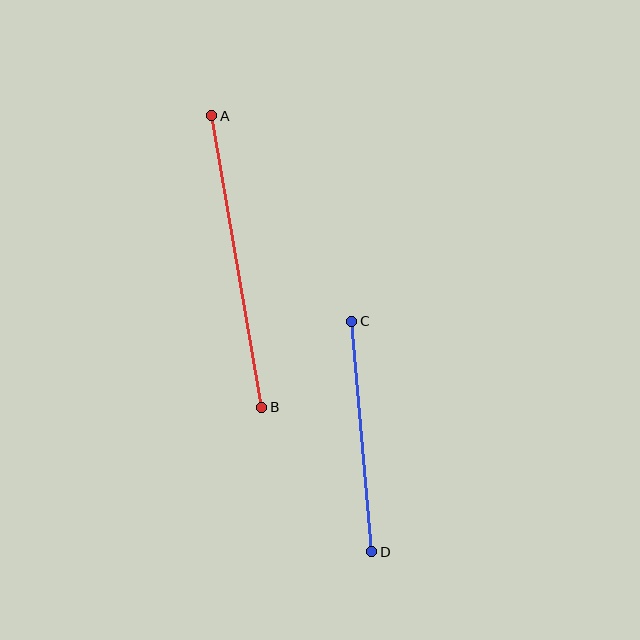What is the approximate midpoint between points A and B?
The midpoint is at approximately (237, 262) pixels.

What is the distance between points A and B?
The distance is approximately 296 pixels.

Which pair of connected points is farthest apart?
Points A and B are farthest apart.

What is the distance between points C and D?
The distance is approximately 231 pixels.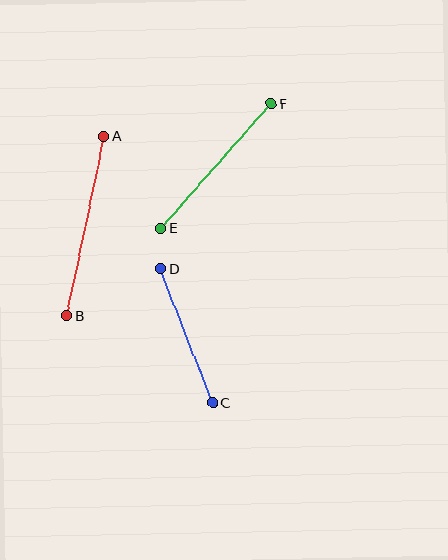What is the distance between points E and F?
The distance is approximately 167 pixels.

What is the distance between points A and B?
The distance is approximately 183 pixels.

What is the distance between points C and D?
The distance is approximately 144 pixels.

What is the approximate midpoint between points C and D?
The midpoint is at approximately (187, 336) pixels.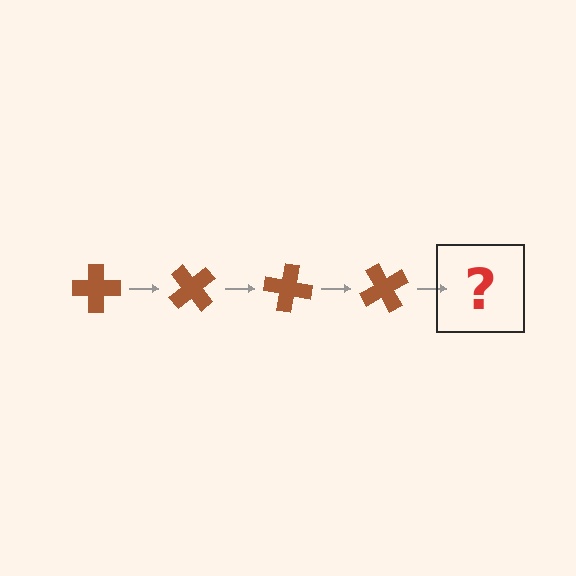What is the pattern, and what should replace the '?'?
The pattern is that the cross rotates 50 degrees each step. The '?' should be a brown cross rotated 200 degrees.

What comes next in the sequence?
The next element should be a brown cross rotated 200 degrees.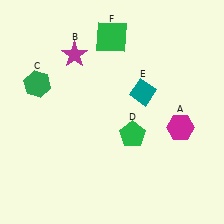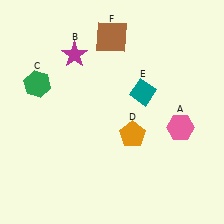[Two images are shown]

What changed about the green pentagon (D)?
In Image 1, D is green. In Image 2, it changed to orange.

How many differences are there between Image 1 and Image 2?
There are 3 differences between the two images.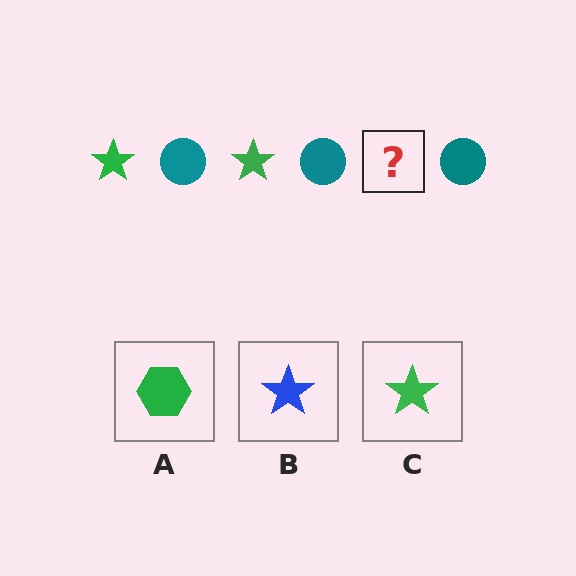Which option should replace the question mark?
Option C.